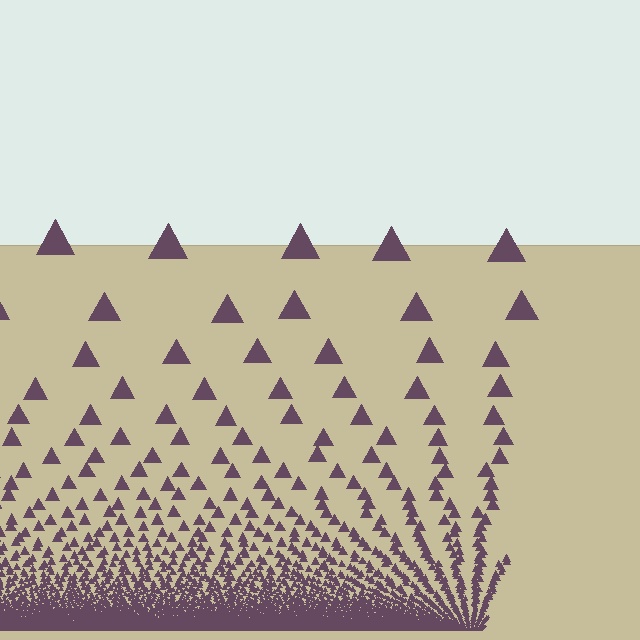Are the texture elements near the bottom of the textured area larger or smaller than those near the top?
Smaller. The gradient is inverted — elements near the bottom are smaller and denser.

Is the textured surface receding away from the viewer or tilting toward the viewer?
The surface appears to tilt toward the viewer. Texture elements get larger and sparser toward the top.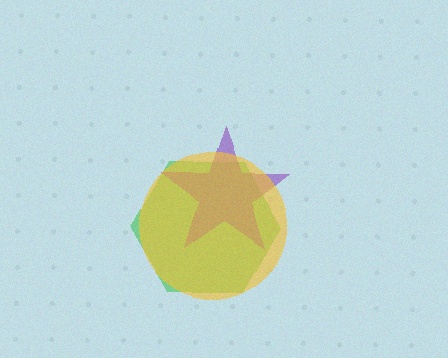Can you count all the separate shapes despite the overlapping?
Yes, there are 3 separate shapes.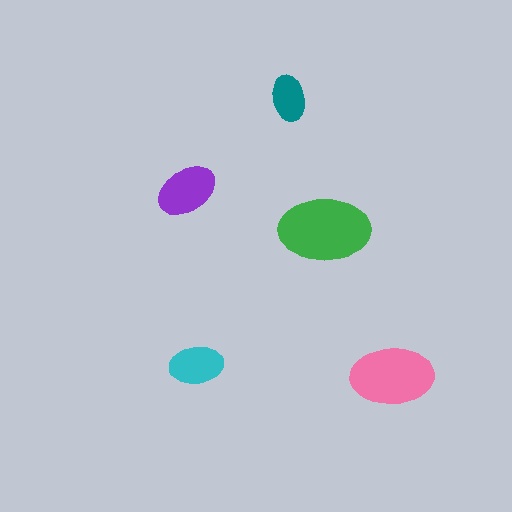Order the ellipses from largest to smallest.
the green one, the pink one, the purple one, the cyan one, the teal one.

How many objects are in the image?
There are 5 objects in the image.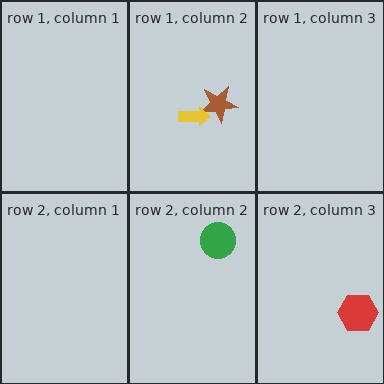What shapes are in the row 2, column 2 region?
The green circle.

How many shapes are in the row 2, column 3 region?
1.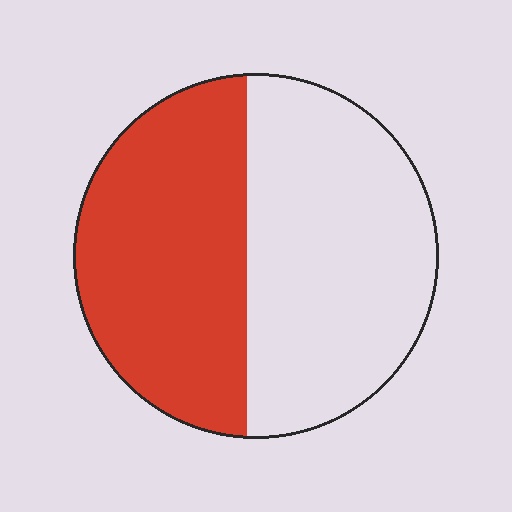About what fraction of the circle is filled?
About one half (1/2).